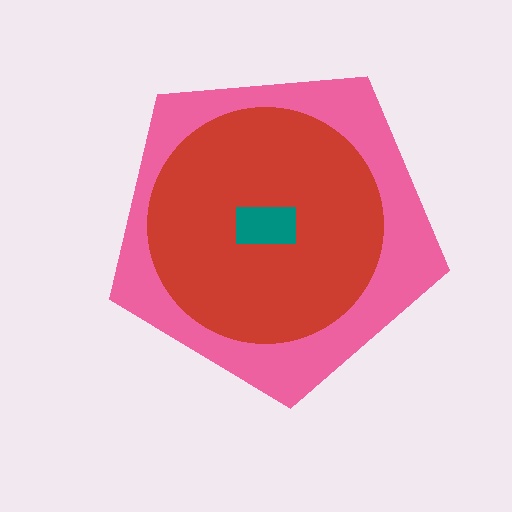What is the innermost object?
The teal rectangle.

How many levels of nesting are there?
3.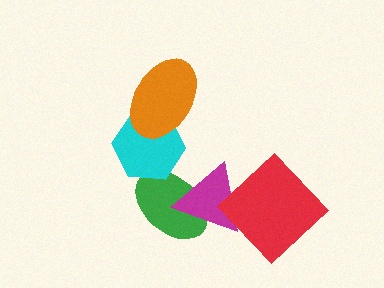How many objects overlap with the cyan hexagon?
2 objects overlap with the cyan hexagon.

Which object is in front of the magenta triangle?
The red diamond is in front of the magenta triangle.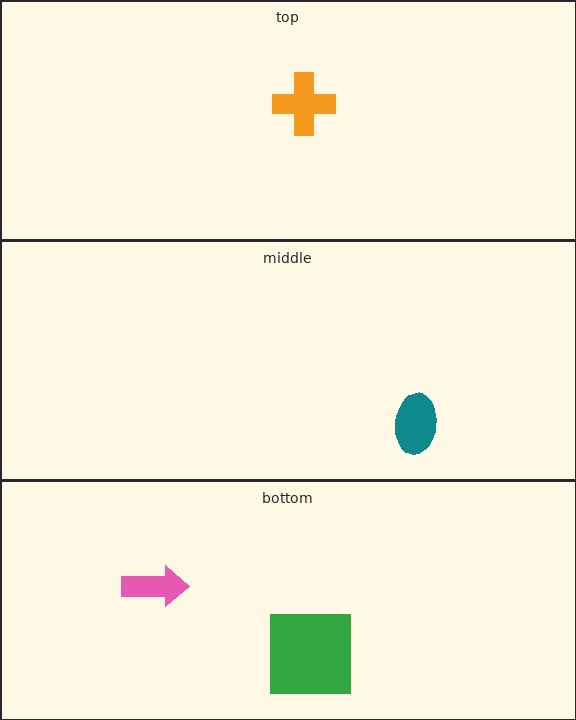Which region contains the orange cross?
The top region.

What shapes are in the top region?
The orange cross.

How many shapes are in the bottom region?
2.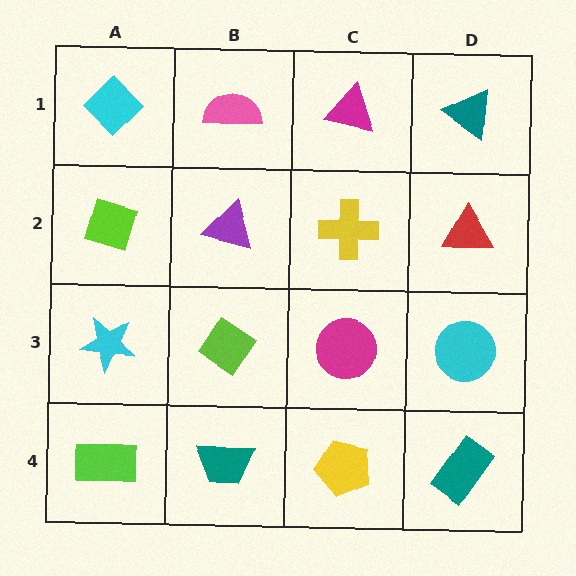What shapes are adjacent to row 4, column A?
A cyan star (row 3, column A), a teal trapezoid (row 4, column B).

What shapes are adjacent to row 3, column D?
A red triangle (row 2, column D), a teal rectangle (row 4, column D), a magenta circle (row 3, column C).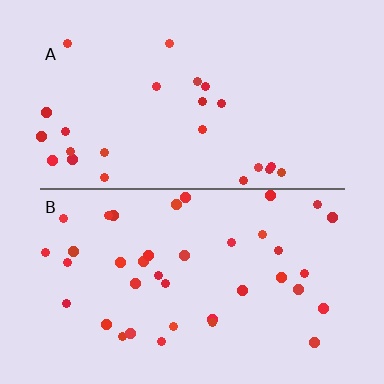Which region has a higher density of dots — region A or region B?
B (the bottom).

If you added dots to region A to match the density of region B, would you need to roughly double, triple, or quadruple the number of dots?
Approximately double.